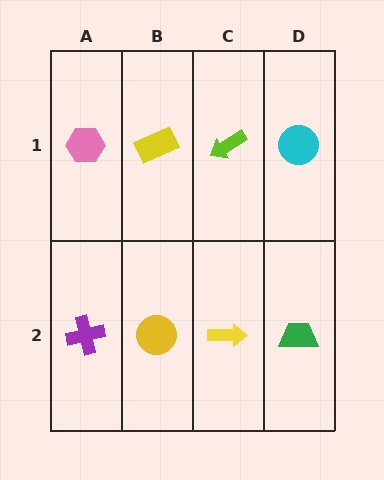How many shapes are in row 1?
4 shapes.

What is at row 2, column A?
A purple cross.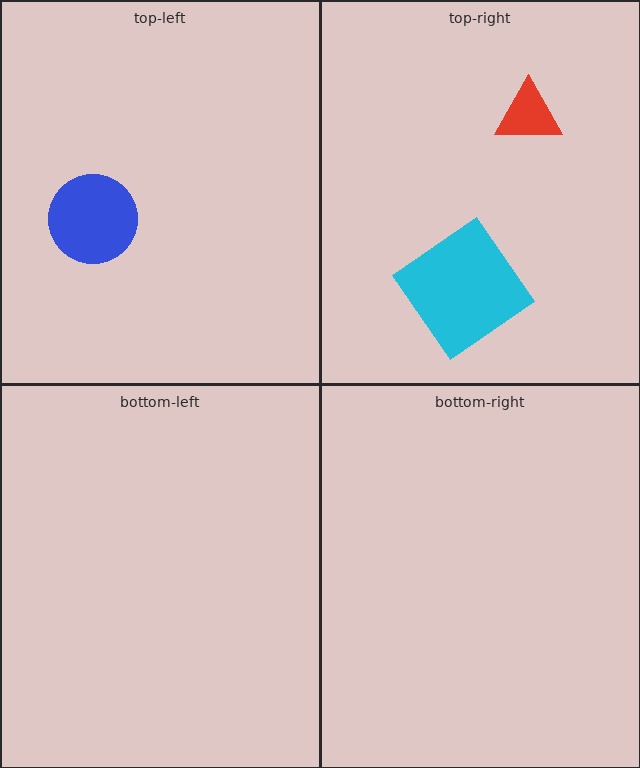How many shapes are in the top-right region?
2.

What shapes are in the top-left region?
The blue circle.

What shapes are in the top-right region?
The cyan diamond, the red triangle.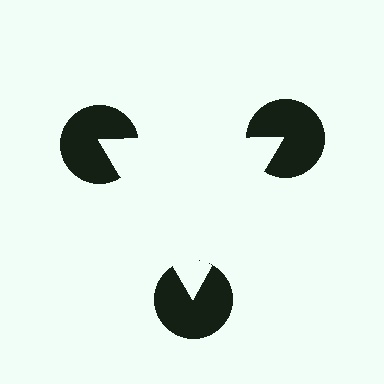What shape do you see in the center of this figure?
An illusory triangle — its edges are inferred from the aligned wedge cuts in the pac-man discs, not physically drawn.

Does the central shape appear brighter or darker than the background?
It typically appears slightly brighter than the background, even though no actual brightness change is drawn.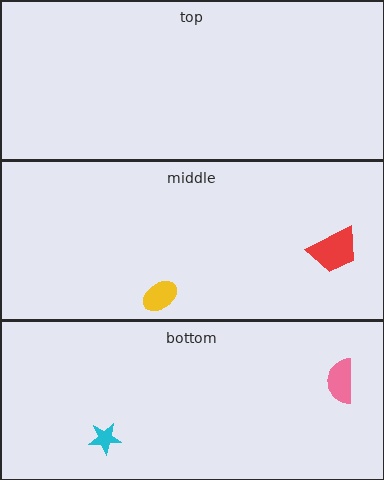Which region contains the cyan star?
The bottom region.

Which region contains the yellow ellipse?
The middle region.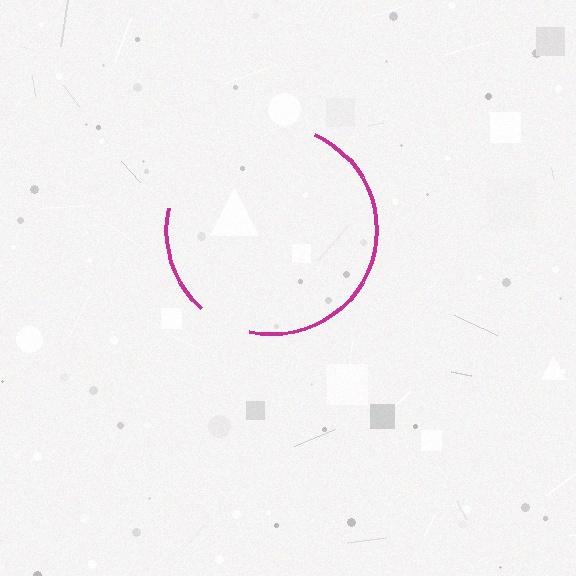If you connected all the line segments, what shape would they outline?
They would outline a circle.